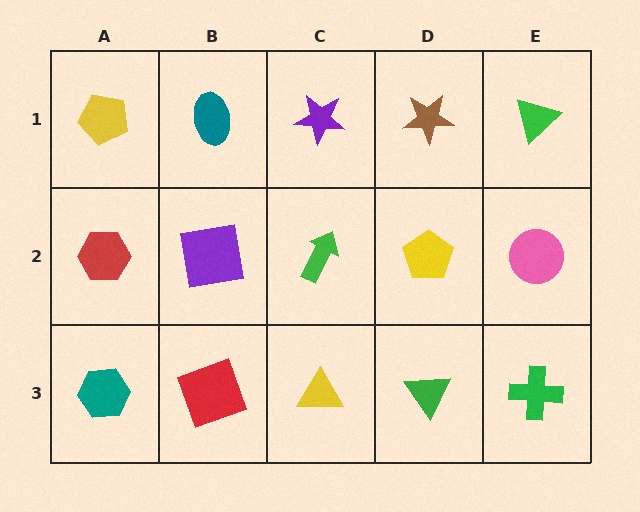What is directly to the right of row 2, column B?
A green arrow.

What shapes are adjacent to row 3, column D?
A yellow pentagon (row 2, column D), a yellow triangle (row 3, column C), a green cross (row 3, column E).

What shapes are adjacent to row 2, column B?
A teal ellipse (row 1, column B), a red square (row 3, column B), a red hexagon (row 2, column A), a green arrow (row 2, column C).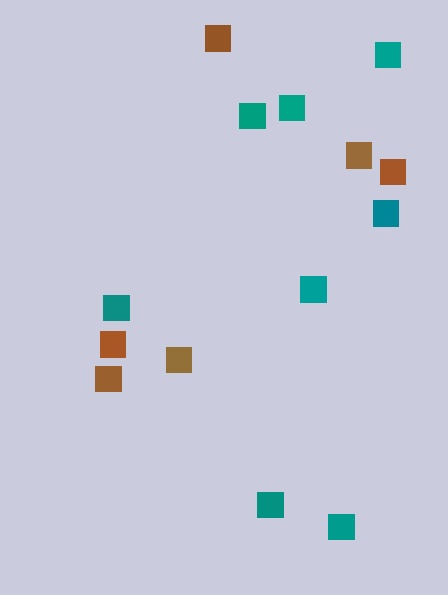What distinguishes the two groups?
There are 2 groups: one group of teal squares (8) and one group of brown squares (6).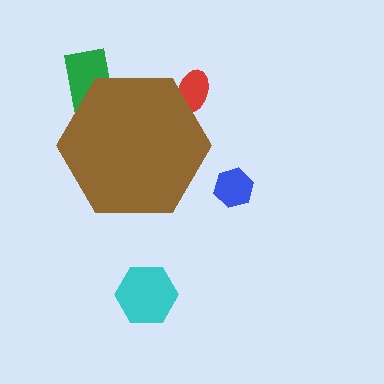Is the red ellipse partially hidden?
Yes, the red ellipse is partially hidden behind the brown hexagon.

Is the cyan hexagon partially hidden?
No, the cyan hexagon is fully visible.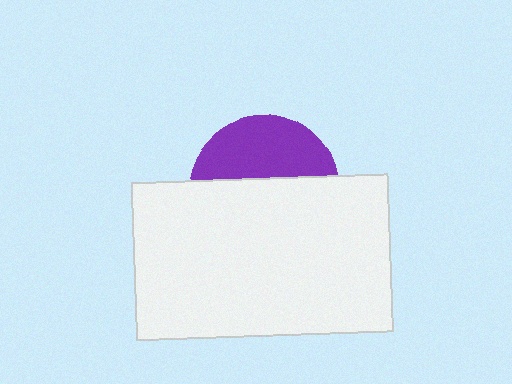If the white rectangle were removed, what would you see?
You would see the complete purple circle.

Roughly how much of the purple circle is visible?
A small part of it is visible (roughly 39%).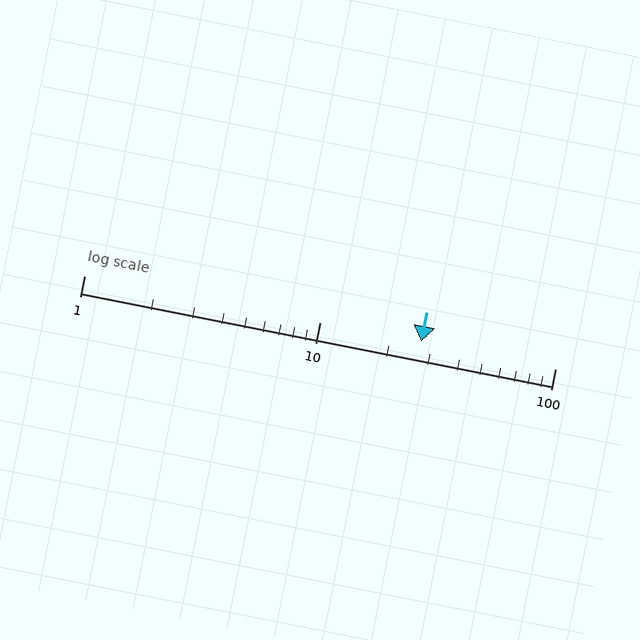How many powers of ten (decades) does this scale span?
The scale spans 2 decades, from 1 to 100.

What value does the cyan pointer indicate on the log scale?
The pointer indicates approximately 27.